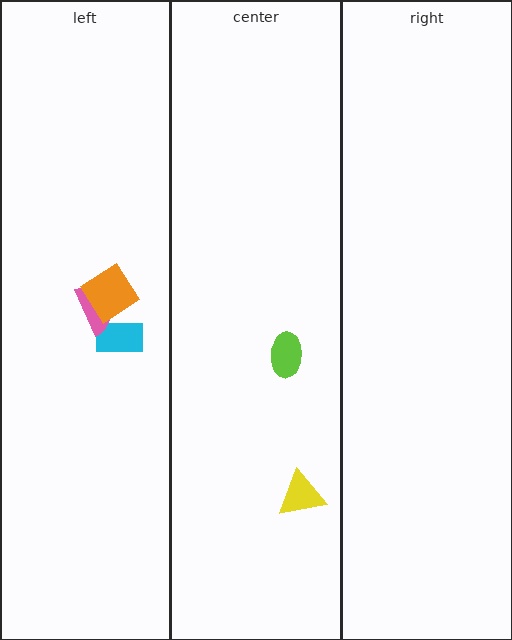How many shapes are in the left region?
3.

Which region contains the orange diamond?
The left region.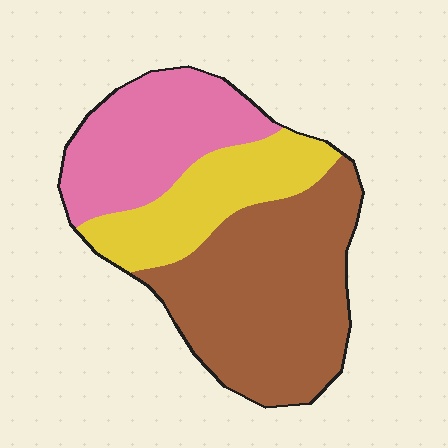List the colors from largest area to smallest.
From largest to smallest: brown, pink, yellow.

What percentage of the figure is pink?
Pink covers 29% of the figure.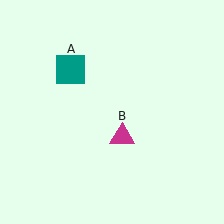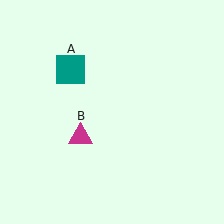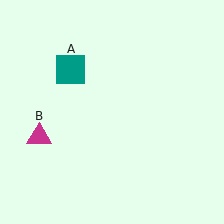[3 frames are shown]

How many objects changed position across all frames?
1 object changed position: magenta triangle (object B).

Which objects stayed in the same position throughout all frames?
Teal square (object A) remained stationary.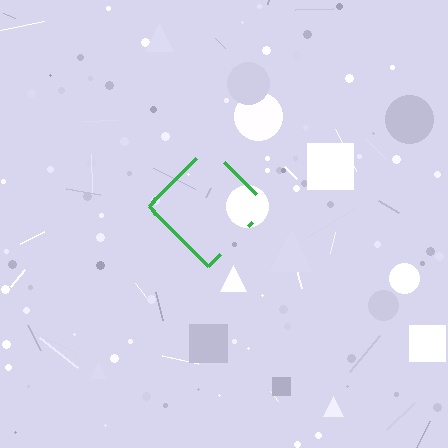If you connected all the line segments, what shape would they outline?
They would outline a diamond.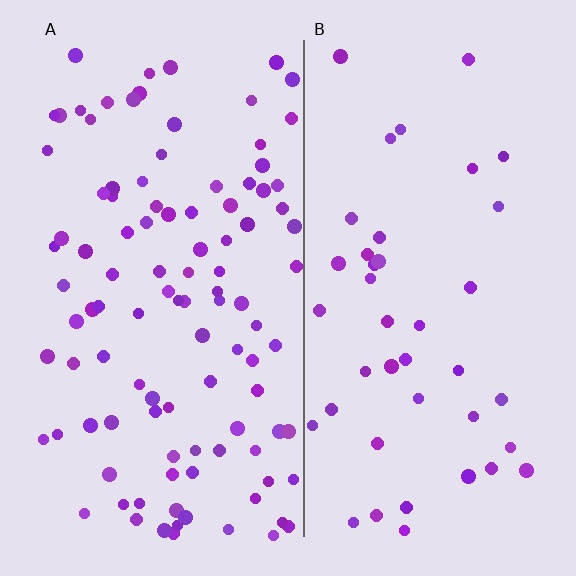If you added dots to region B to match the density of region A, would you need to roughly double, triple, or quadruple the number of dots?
Approximately double.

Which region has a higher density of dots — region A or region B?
A (the left).